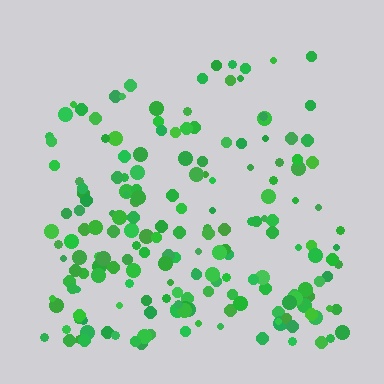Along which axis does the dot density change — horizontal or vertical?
Vertical.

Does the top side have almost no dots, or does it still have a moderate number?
Still a moderate number, just noticeably fewer than the bottom.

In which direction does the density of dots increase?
From top to bottom, with the bottom side densest.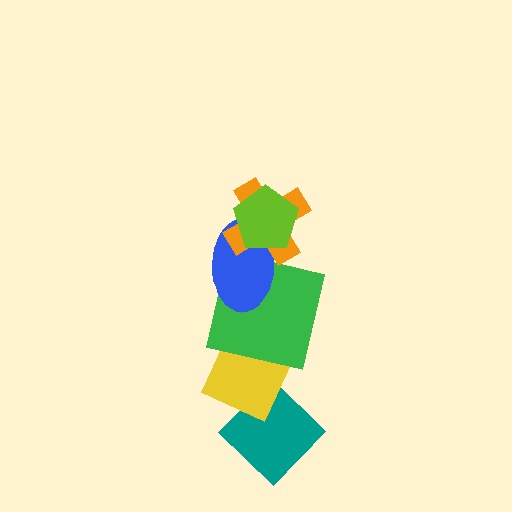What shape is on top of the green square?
The blue ellipse is on top of the green square.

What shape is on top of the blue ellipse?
The orange cross is on top of the blue ellipse.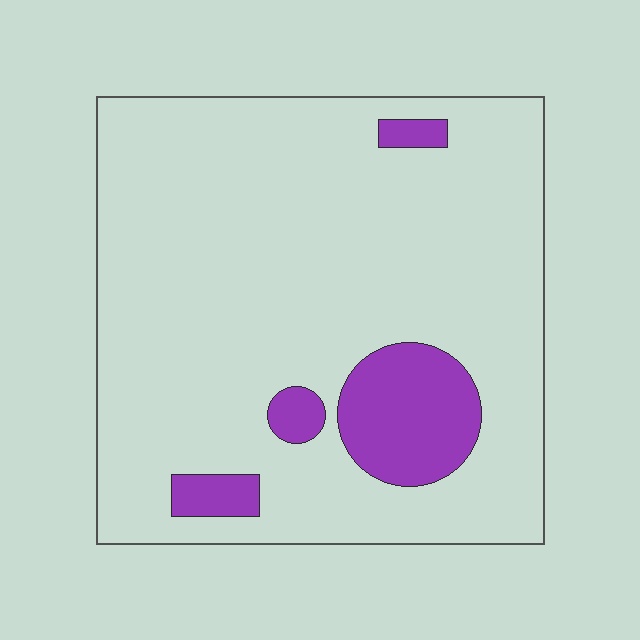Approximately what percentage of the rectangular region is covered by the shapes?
Approximately 10%.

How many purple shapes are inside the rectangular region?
4.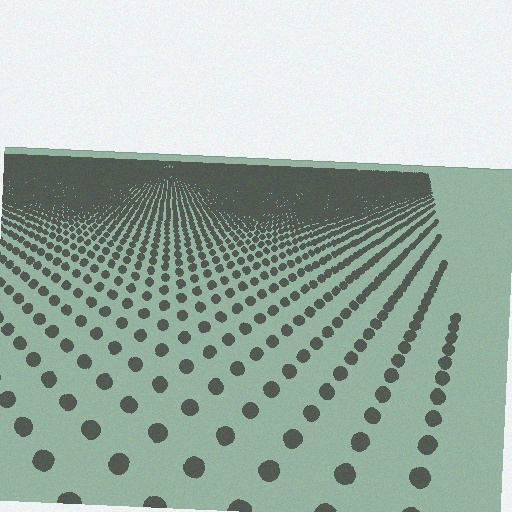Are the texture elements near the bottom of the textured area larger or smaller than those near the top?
Larger. Near the bottom, elements are closer to the viewer and appear at a bigger on-screen size.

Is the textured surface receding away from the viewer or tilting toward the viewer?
The surface is receding away from the viewer. Texture elements get smaller and denser toward the top.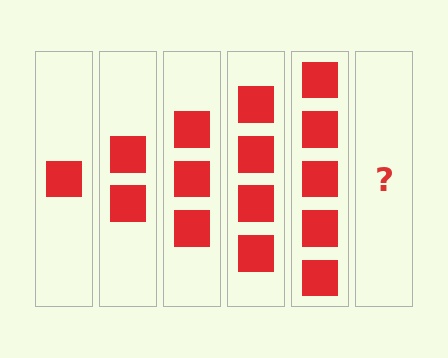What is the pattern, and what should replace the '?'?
The pattern is that each step adds one more square. The '?' should be 6 squares.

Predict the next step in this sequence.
The next step is 6 squares.